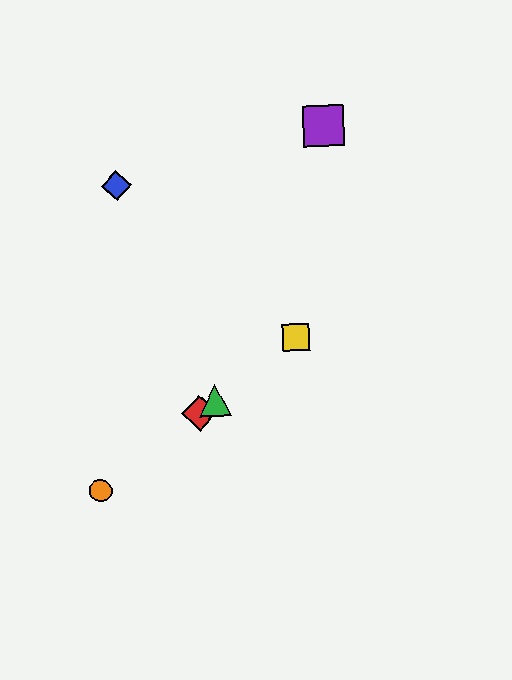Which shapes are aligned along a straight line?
The red diamond, the green triangle, the yellow square, the orange circle are aligned along a straight line.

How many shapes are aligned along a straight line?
4 shapes (the red diamond, the green triangle, the yellow square, the orange circle) are aligned along a straight line.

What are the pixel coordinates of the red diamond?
The red diamond is at (200, 413).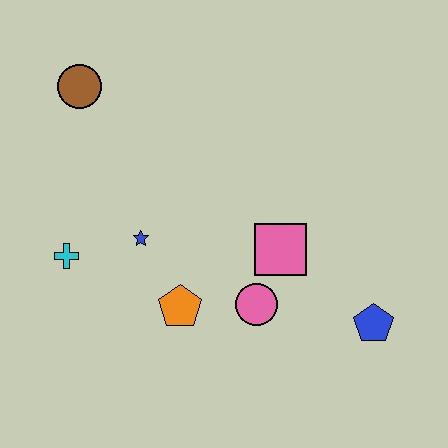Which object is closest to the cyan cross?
The blue star is closest to the cyan cross.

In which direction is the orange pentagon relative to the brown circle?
The orange pentagon is below the brown circle.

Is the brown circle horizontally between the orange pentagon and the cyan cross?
Yes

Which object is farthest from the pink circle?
The brown circle is farthest from the pink circle.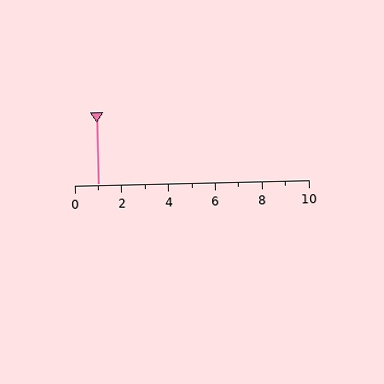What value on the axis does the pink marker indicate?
The marker indicates approximately 1.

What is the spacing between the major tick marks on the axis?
The major ticks are spaced 2 apart.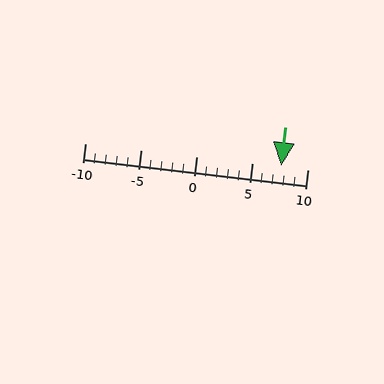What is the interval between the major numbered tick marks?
The major tick marks are spaced 5 units apart.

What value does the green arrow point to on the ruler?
The green arrow points to approximately 8.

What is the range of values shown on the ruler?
The ruler shows values from -10 to 10.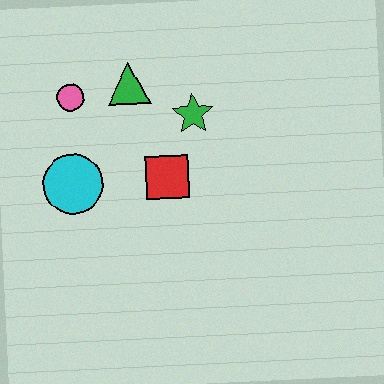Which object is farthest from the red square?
The pink circle is farthest from the red square.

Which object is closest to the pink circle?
The green triangle is closest to the pink circle.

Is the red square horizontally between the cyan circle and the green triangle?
No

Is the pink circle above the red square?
Yes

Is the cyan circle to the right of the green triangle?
No